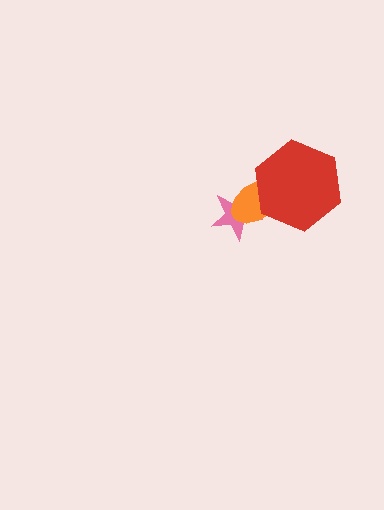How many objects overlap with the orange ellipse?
2 objects overlap with the orange ellipse.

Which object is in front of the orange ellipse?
The red hexagon is in front of the orange ellipse.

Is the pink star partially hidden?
Yes, it is partially covered by another shape.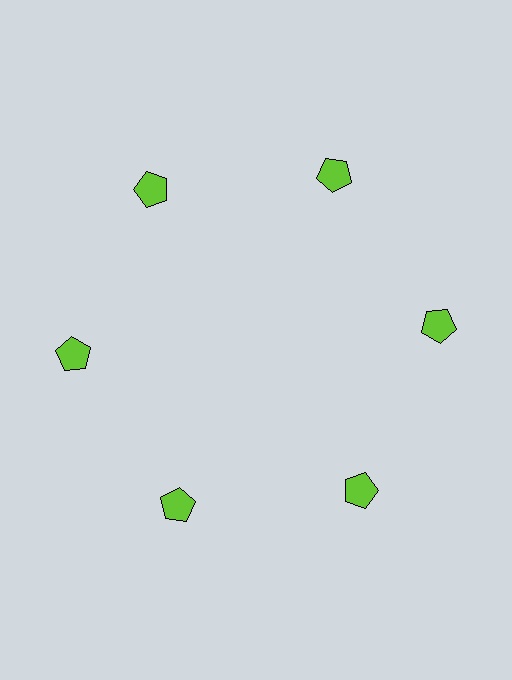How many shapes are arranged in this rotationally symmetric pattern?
There are 6 shapes, arranged in 6 groups of 1.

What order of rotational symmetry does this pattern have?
This pattern has 6-fold rotational symmetry.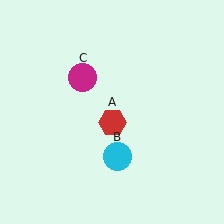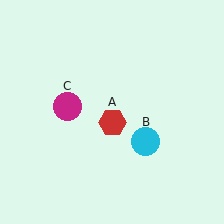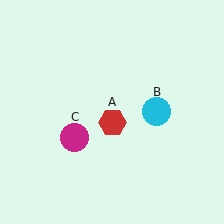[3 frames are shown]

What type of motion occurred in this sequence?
The cyan circle (object B), magenta circle (object C) rotated counterclockwise around the center of the scene.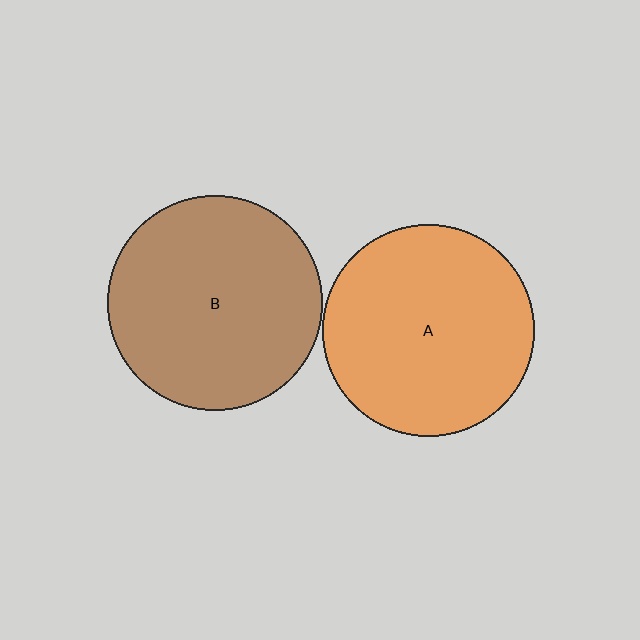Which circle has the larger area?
Circle B (brown).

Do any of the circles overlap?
No, none of the circles overlap.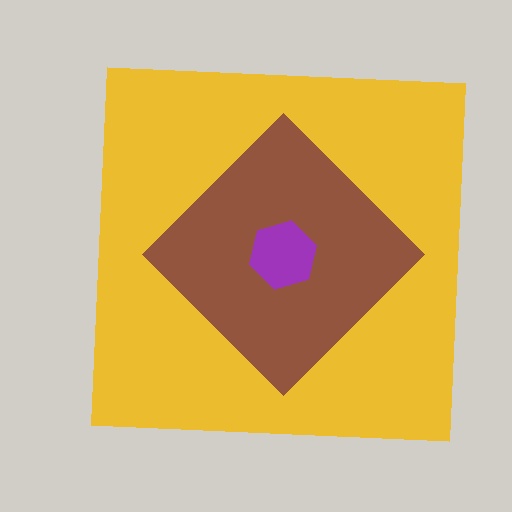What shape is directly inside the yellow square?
The brown diamond.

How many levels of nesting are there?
3.